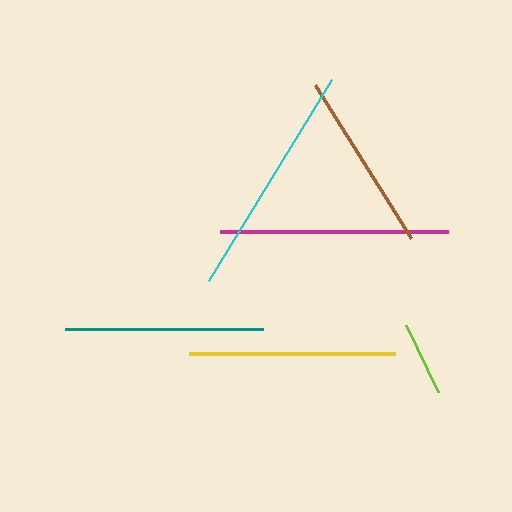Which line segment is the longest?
The cyan line is the longest at approximately 236 pixels.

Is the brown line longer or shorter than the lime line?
The brown line is longer than the lime line.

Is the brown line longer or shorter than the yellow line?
The yellow line is longer than the brown line.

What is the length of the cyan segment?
The cyan segment is approximately 236 pixels long.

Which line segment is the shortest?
The lime line is the shortest at approximately 74 pixels.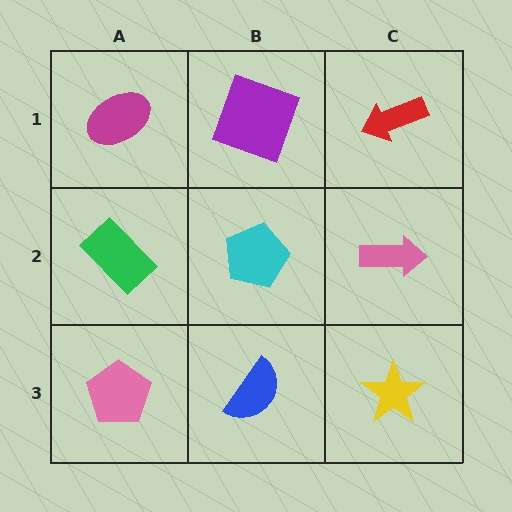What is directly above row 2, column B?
A purple square.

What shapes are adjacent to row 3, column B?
A cyan pentagon (row 2, column B), a pink pentagon (row 3, column A), a yellow star (row 3, column C).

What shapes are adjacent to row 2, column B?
A purple square (row 1, column B), a blue semicircle (row 3, column B), a green rectangle (row 2, column A), a pink arrow (row 2, column C).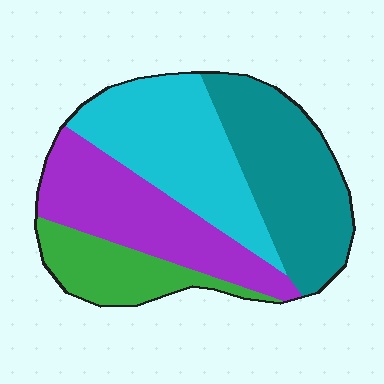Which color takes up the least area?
Green, at roughly 15%.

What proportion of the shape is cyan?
Cyan takes up between a quarter and a half of the shape.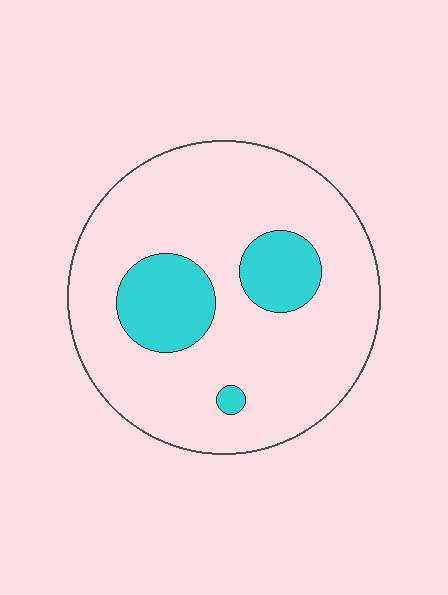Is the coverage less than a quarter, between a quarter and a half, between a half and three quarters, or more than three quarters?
Less than a quarter.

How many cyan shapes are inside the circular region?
3.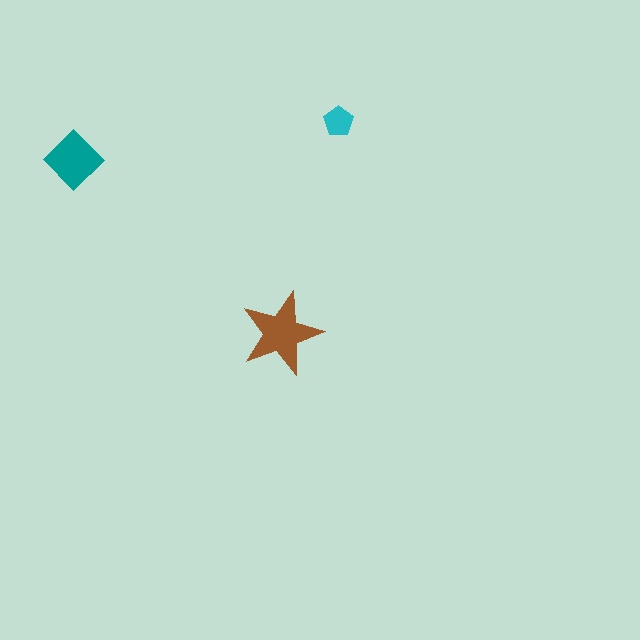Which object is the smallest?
The cyan pentagon.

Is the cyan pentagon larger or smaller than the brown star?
Smaller.